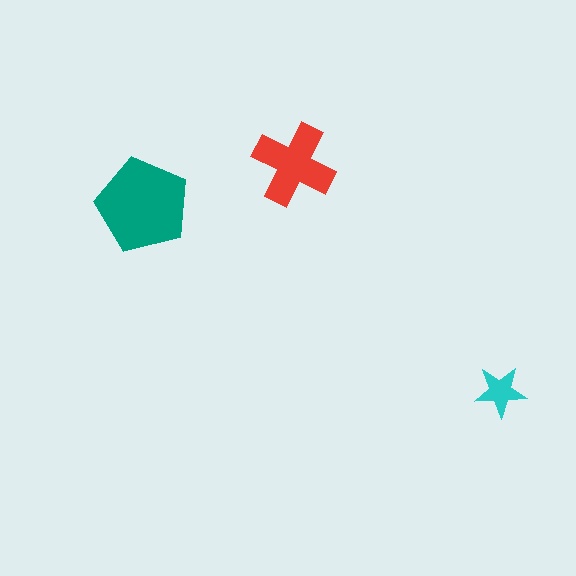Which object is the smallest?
The cyan star.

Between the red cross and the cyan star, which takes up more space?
The red cross.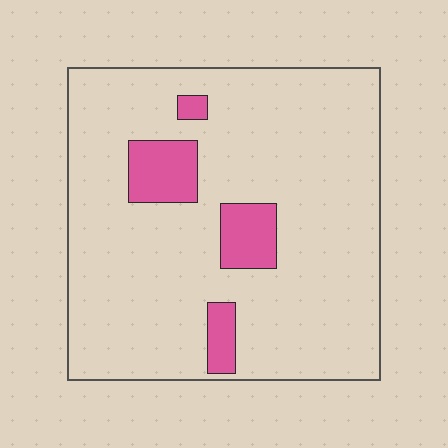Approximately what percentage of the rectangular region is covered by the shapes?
Approximately 10%.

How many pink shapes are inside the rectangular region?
4.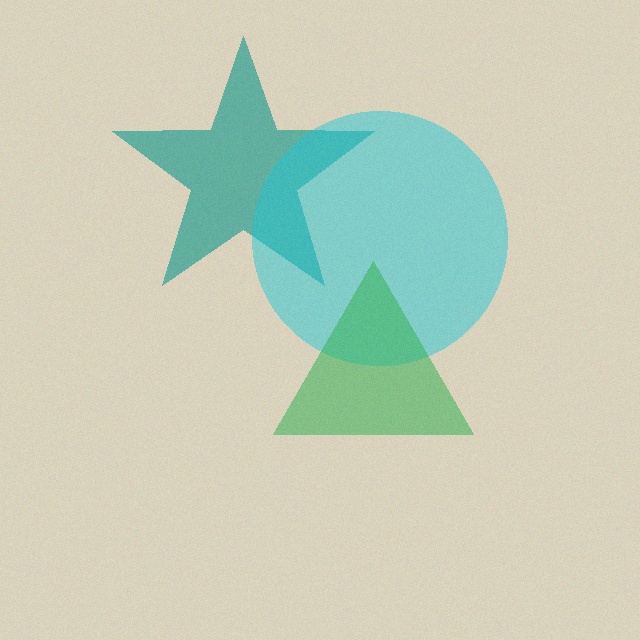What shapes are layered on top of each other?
The layered shapes are: a teal star, a cyan circle, a green triangle.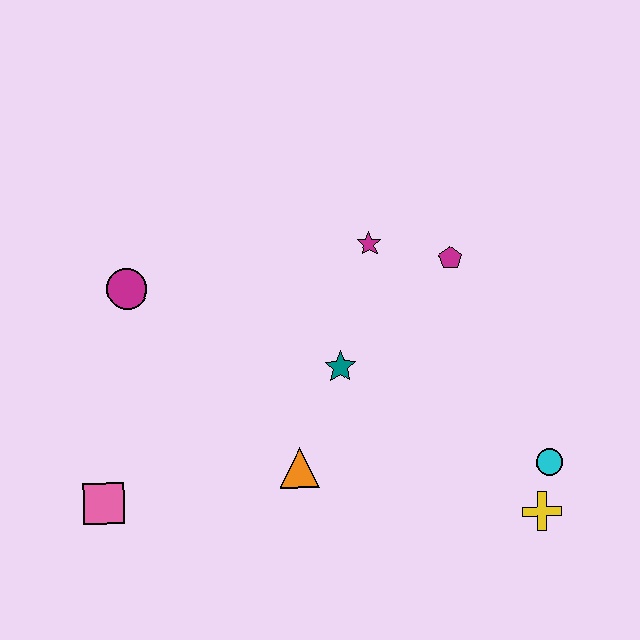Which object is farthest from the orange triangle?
The magenta pentagon is farthest from the orange triangle.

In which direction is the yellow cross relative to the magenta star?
The yellow cross is below the magenta star.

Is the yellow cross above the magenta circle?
No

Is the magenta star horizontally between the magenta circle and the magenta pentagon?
Yes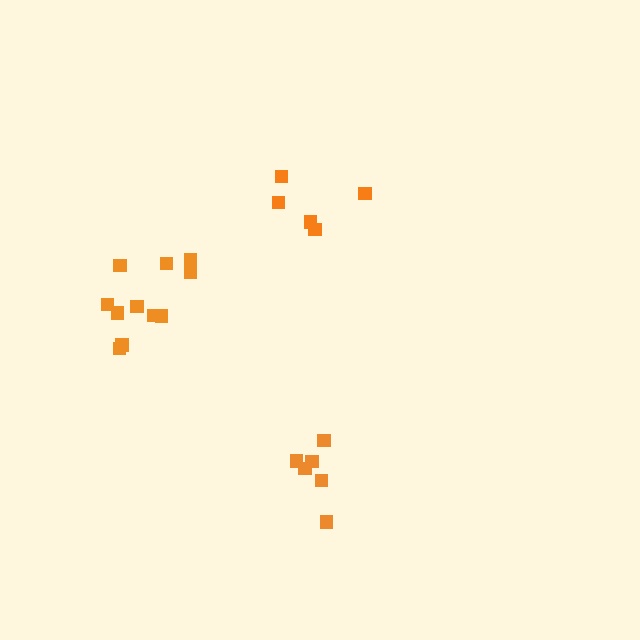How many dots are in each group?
Group 1: 6 dots, Group 2: 5 dots, Group 3: 11 dots (22 total).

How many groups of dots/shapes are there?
There are 3 groups.